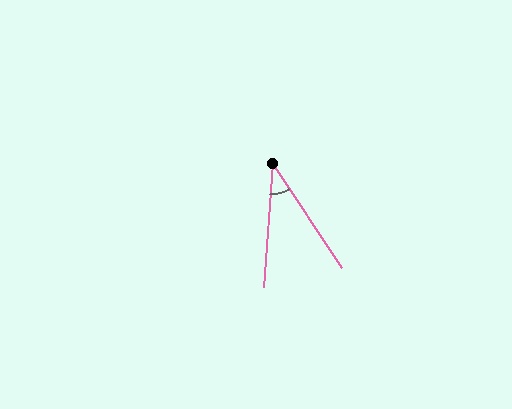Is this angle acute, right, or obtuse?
It is acute.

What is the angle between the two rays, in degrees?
Approximately 38 degrees.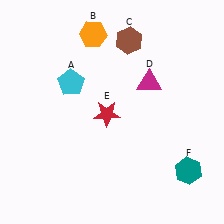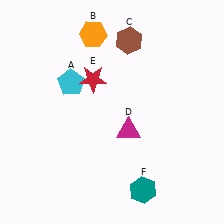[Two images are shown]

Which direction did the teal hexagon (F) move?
The teal hexagon (F) moved left.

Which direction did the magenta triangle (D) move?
The magenta triangle (D) moved down.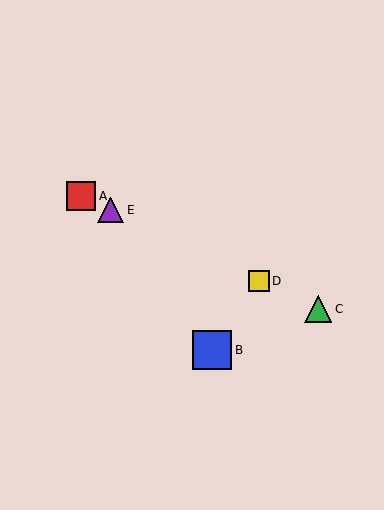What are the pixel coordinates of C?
Object C is at (318, 309).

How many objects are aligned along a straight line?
4 objects (A, C, D, E) are aligned along a straight line.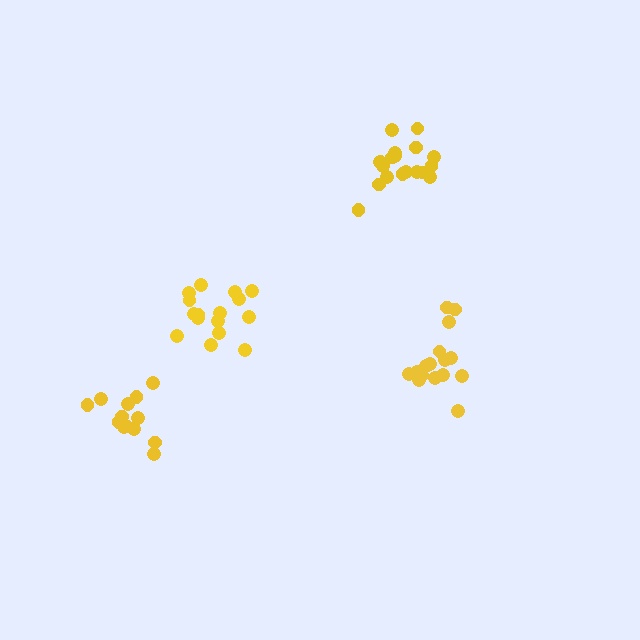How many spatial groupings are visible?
There are 4 spatial groupings.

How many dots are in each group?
Group 1: 16 dots, Group 2: 19 dots, Group 3: 16 dots, Group 4: 13 dots (64 total).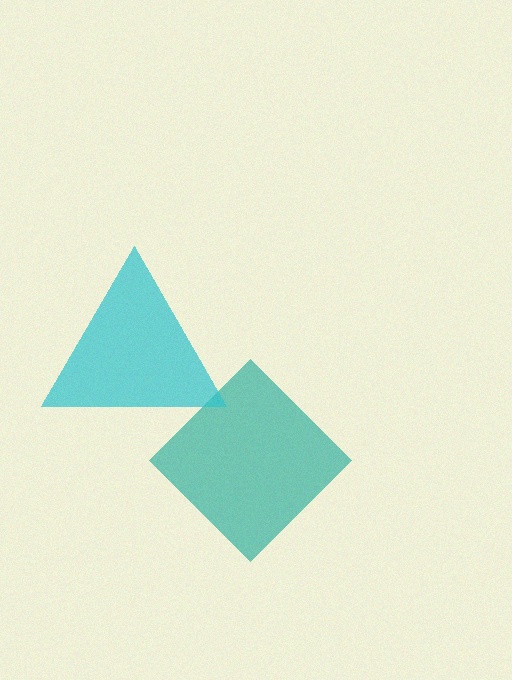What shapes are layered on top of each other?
The layered shapes are: a teal diamond, a cyan triangle.